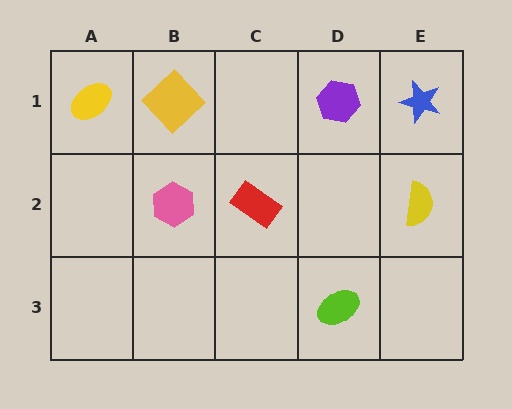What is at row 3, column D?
A lime ellipse.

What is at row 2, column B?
A pink hexagon.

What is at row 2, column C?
A red rectangle.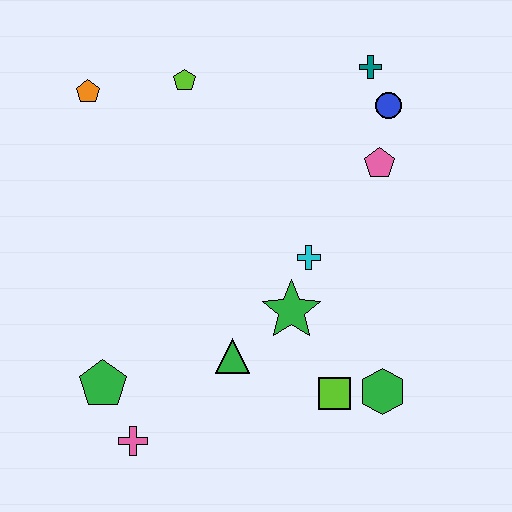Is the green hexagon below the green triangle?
Yes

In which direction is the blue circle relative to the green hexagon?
The blue circle is above the green hexagon.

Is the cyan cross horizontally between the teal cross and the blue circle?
No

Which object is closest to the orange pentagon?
The lime pentagon is closest to the orange pentagon.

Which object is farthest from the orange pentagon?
The green hexagon is farthest from the orange pentagon.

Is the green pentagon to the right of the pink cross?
No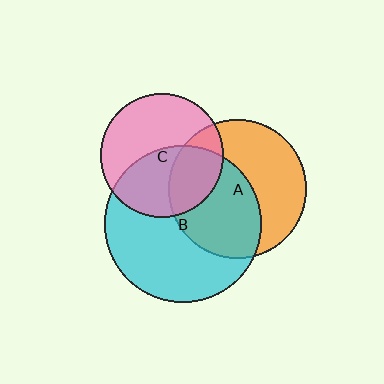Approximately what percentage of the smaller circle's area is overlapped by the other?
Approximately 50%.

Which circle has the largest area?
Circle B (cyan).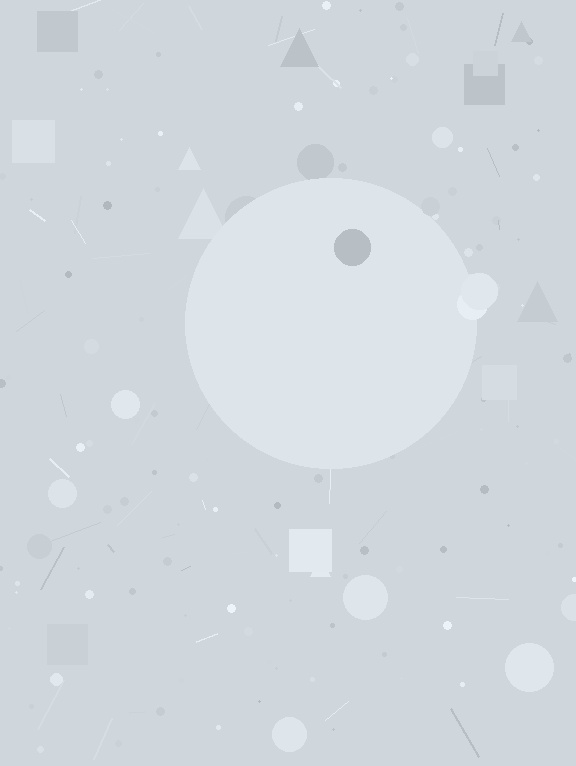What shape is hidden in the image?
A circle is hidden in the image.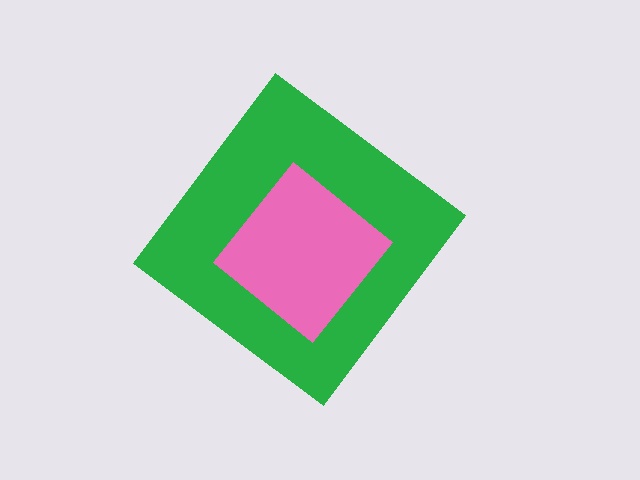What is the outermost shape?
The green diamond.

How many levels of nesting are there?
2.